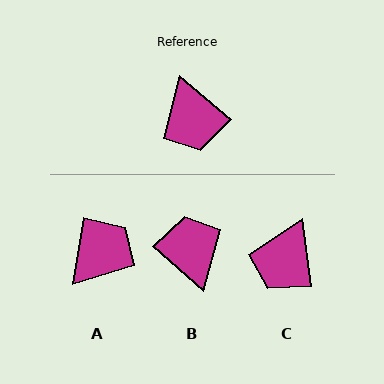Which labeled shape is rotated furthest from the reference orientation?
B, about 179 degrees away.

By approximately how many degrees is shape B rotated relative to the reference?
Approximately 179 degrees counter-clockwise.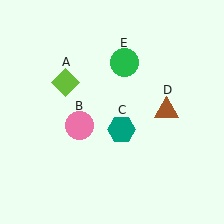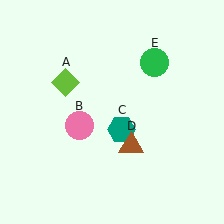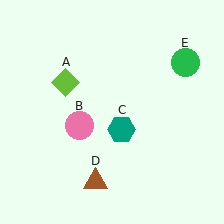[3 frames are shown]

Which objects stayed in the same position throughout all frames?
Lime diamond (object A) and pink circle (object B) and teal hexagon (object C) remained stationary.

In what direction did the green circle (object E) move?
The green circle (object E) moved right.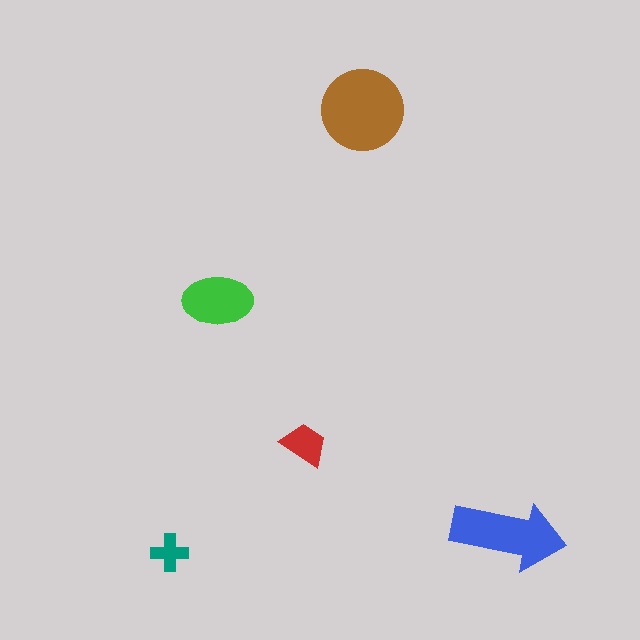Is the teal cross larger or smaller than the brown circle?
Smaller.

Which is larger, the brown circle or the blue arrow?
The brown circle.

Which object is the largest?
The brown circle.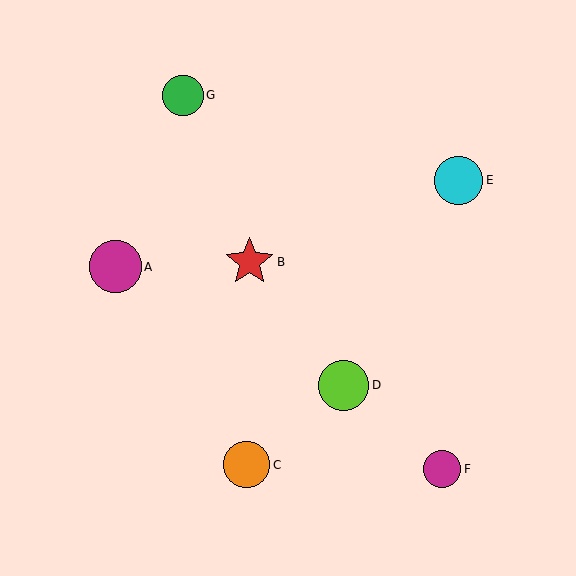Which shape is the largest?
The magenta circle (labeled A) is the largest.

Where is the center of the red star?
The center of the red star is at (250, 262).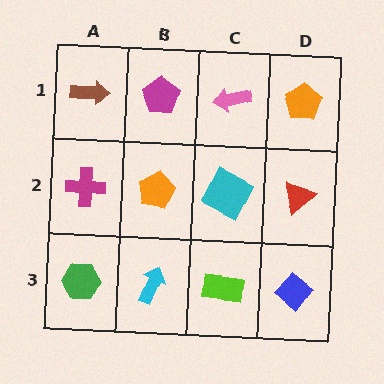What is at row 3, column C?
A lime rectangle.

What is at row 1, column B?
A magenta pentagon.